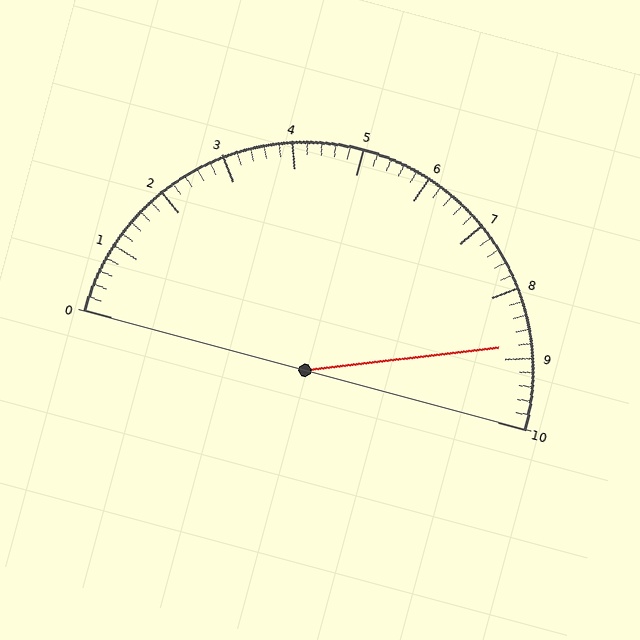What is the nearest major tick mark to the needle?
The nearest major tick mark is 9.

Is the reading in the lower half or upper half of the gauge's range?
The reading is in the upper half of the range (0 to 10).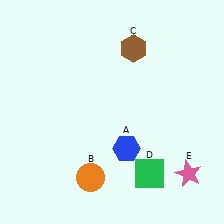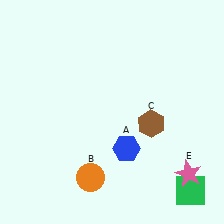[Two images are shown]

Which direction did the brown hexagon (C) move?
The brown hexagon (C) moved down.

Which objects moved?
The objects that moved are: the brown hexagon (C), the green square (D).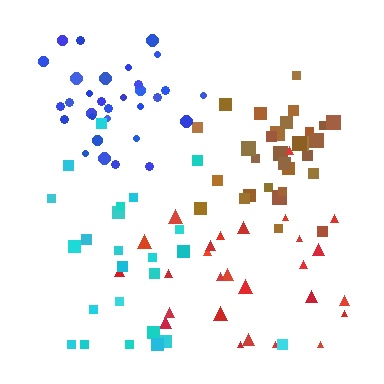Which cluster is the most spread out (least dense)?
Cyan.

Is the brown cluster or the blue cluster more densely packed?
Blue.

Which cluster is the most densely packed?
Blue.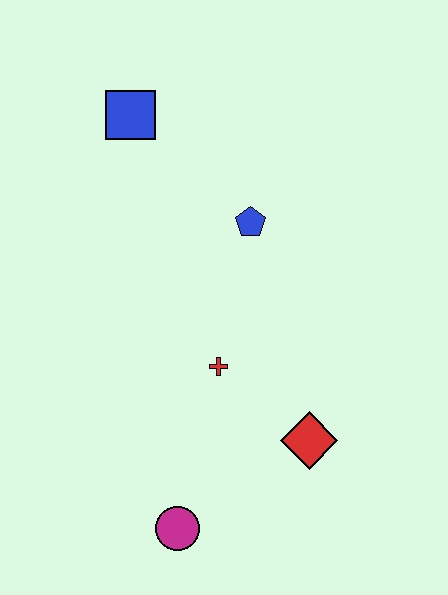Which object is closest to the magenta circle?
The red diamond is closest to the magenta circle.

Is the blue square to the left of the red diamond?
Yes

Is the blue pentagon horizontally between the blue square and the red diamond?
Yes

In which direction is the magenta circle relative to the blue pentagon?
The magenta circle is below the blue pentagon.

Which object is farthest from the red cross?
The blue square is farthest from the red cross.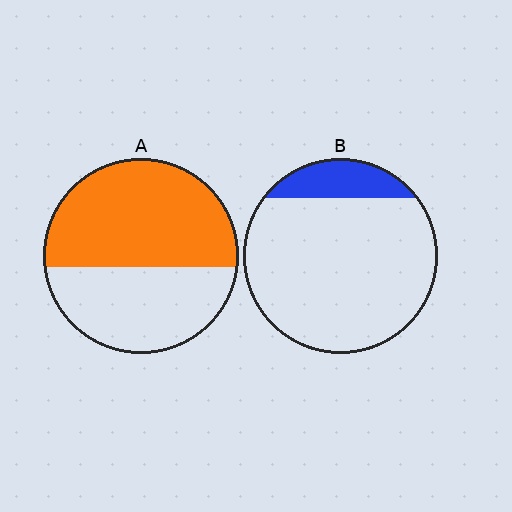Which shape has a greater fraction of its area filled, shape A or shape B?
Shape A.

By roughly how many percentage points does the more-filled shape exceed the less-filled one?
By roughly 45 percentage points (A over B).